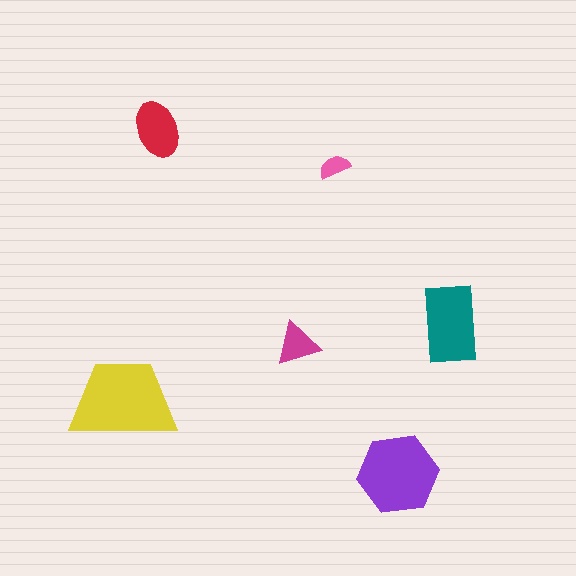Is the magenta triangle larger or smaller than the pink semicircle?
Larger.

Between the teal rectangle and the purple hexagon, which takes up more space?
The purple hexagon.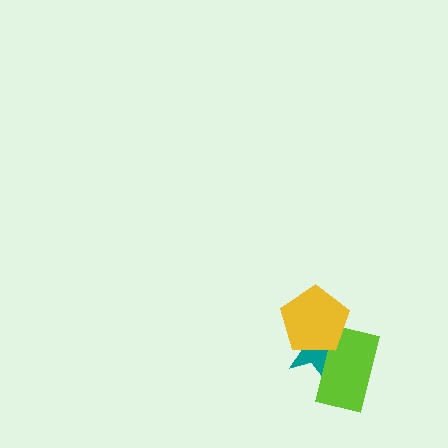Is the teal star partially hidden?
Yes, it is partially covered by another shape.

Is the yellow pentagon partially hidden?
No, no other shape covers it.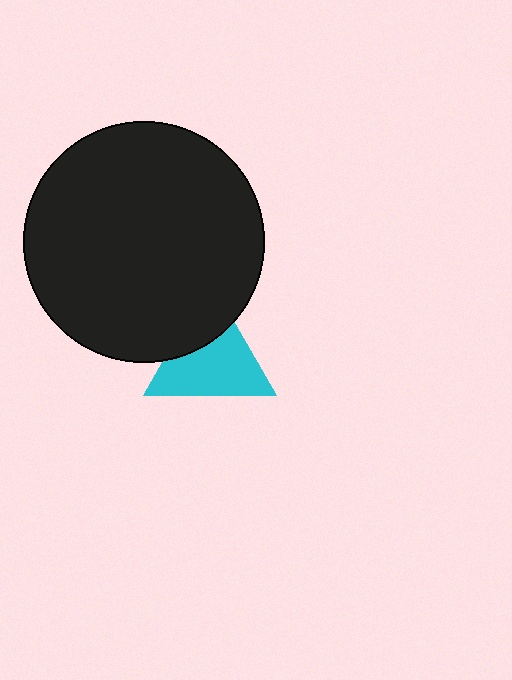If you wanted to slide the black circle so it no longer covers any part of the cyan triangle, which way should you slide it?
Slide it up — that is the most direct way to separate the two shapes.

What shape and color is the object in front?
The object in front is a black circle.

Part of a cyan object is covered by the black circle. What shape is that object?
It is a triangle.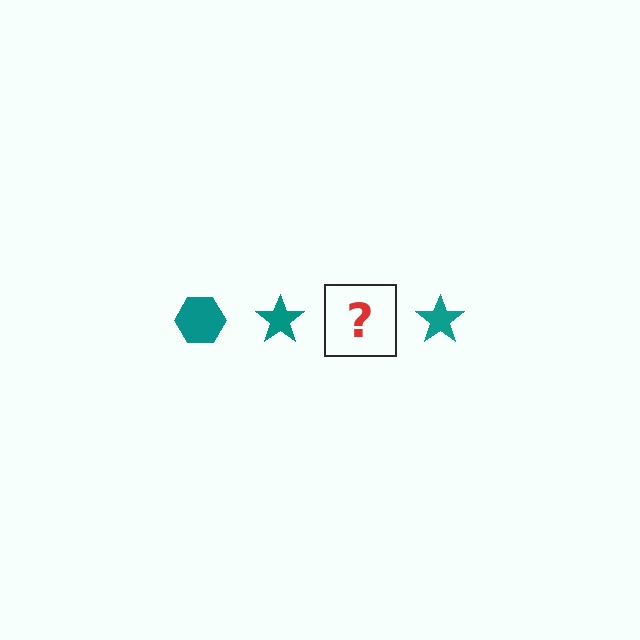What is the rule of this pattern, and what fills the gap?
The rule is that the pattern cycles through hexagon, star shapes in teal. The gap should be filled with a teal hexagon.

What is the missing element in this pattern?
The missing element is a teal hexagon.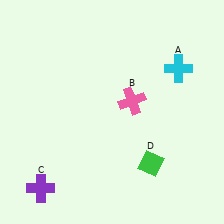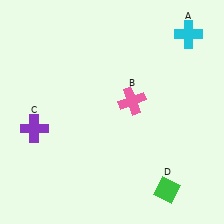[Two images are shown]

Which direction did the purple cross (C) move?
The purple cross (C) moved up.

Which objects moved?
The objects that moved are: the cyan cross (A), the purple cross (C), the green diamond (D).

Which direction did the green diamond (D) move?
The green diamond (D) moved down.